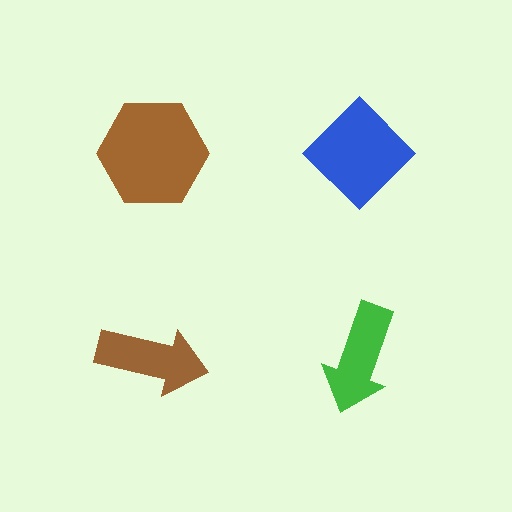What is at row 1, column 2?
A blue diamond.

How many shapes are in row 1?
2 shapes.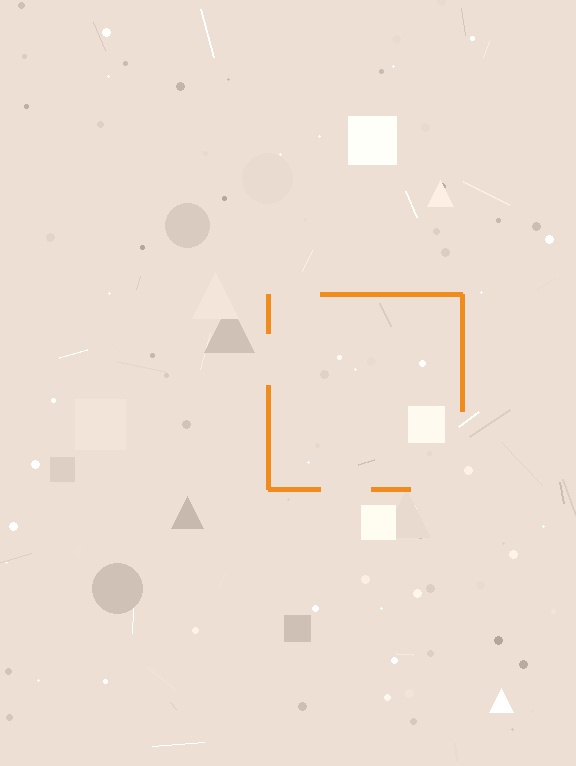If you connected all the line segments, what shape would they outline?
They would outline a square.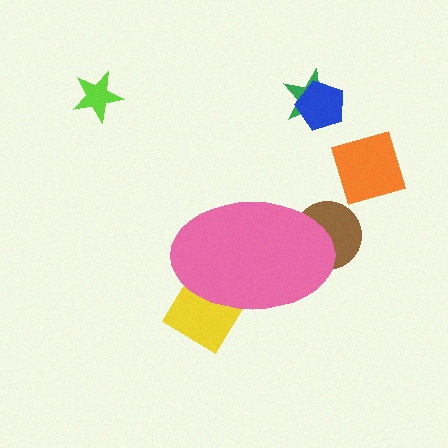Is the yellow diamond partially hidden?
Yes, the yellow diamond is partially hidden behind the pink ellipse.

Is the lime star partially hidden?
No, the lime star is fully visible.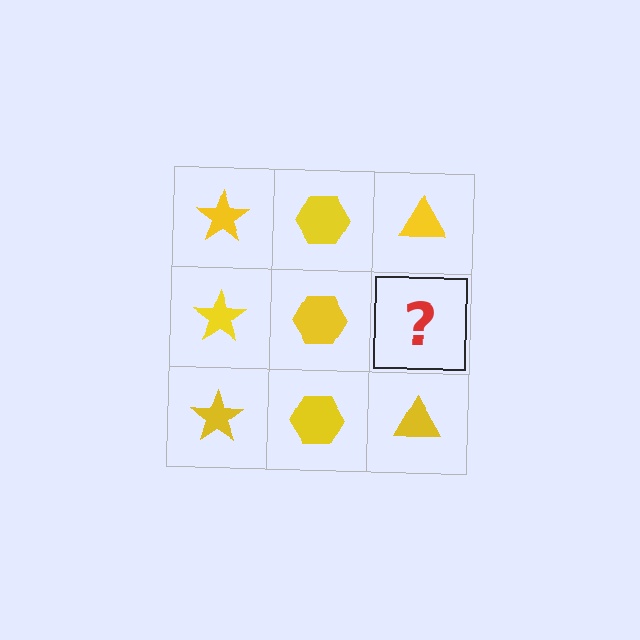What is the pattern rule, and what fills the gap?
The rule is that each column has a consistent shape. The gap should be filled with a yellow triangle.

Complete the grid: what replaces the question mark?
The question mark should be replaced with a yellow triangle.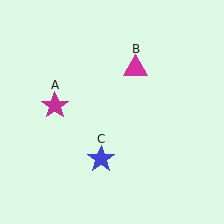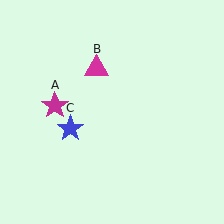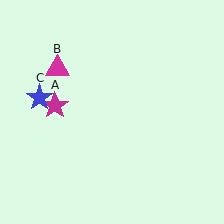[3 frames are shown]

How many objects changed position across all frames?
2 objects changed position: magenta triangle (object B), blue star (object C).